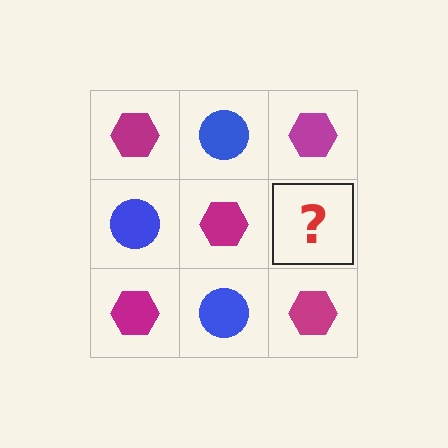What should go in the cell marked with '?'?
The missing cell should contain a blue circle.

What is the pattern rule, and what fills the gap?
The rule is that it alternates magenta hexagon and blue circle in a checkerboard pattern. The gap should be filled with a blue circle.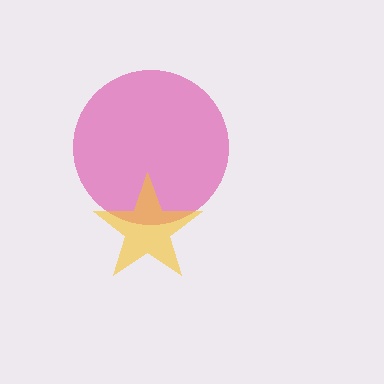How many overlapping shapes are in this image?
There are 2 overlapping shapes in the image.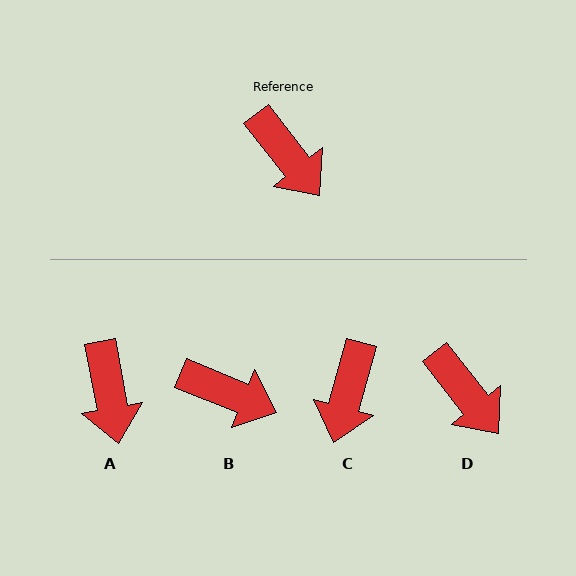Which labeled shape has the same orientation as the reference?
D.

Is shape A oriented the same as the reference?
No, it is off by about 28 degrees.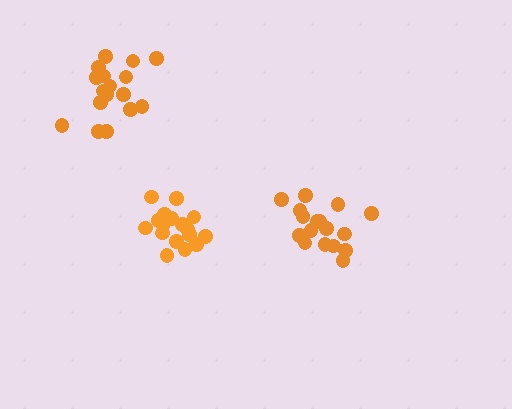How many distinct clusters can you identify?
There are 3 distinct clusters.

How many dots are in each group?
Group 1: 18 dots, Group 2: 17 dots, Group 3: 17 dots (52 total).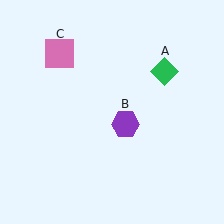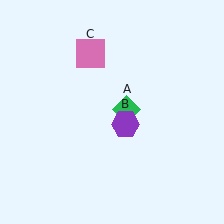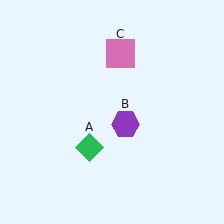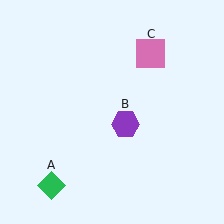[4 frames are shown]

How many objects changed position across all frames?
2 objects changed position: green diamond (object A), pink square (object C).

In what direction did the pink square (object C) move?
The pink square (object C) moved right.